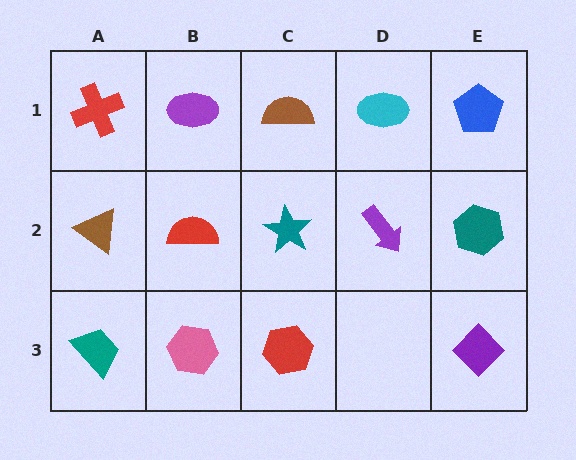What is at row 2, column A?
A brown triangle.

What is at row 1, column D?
A cyan ellipse.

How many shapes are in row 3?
4 shapes.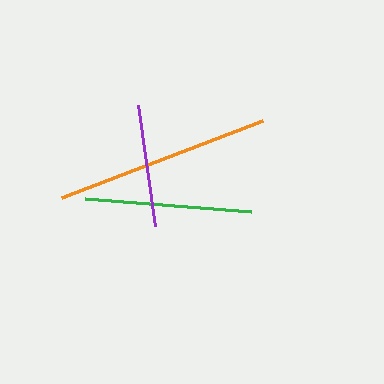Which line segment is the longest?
The orange line is the longest at approximately 216 pixels.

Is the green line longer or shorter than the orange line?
The orange line is longer than the green line.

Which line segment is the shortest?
The purple line is the shortest at approximately 122 pixels.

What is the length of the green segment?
The green segment is approximately 167 pixels long.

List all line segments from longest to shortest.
From longest to shortest: orange, green, purple.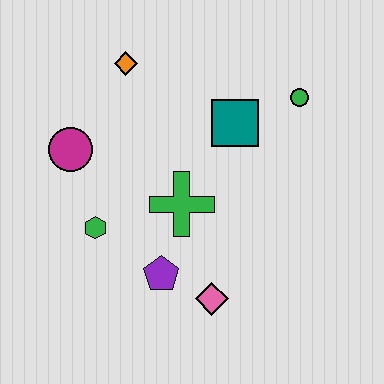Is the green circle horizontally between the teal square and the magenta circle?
No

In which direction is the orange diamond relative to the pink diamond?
The orange diamond is above the pink diamond.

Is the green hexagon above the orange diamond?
No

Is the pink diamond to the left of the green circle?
Yes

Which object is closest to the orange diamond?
The magenta circle is closest to the orange diamond.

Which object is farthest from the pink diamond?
The orange diamond is farthest from the pink diamond.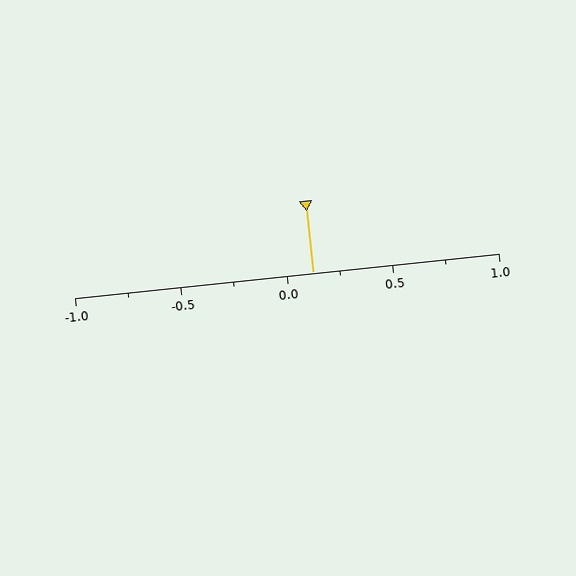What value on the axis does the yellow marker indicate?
The marker indicates approximately 0.12.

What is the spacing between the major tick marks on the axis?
The major ticks are spaced 0.5 apart.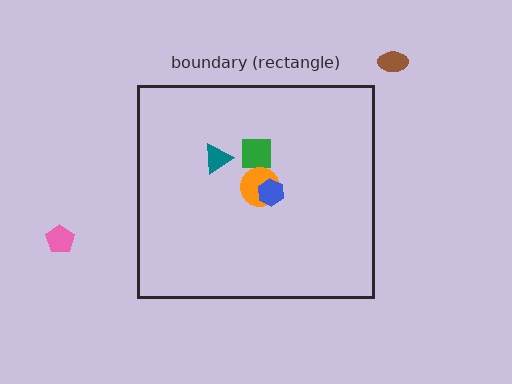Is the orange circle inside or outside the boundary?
Inside.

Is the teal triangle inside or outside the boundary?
Inside.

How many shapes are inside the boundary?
4 inside, 2 outside.